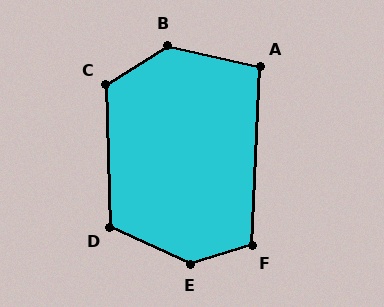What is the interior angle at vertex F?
Approximately 109 degrees (obtuse).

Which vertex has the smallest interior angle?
A, at approximately 100 degrees.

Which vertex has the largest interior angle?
E, at approximately 139 degrees.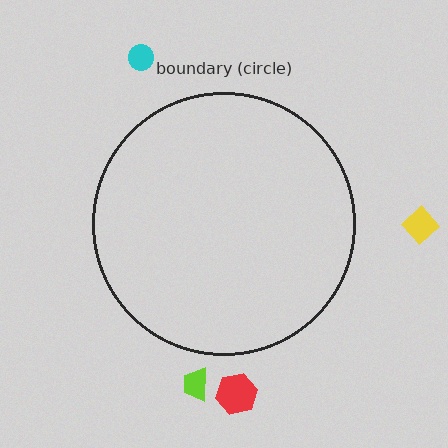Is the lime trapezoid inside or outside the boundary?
Outside.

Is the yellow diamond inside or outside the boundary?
Outside.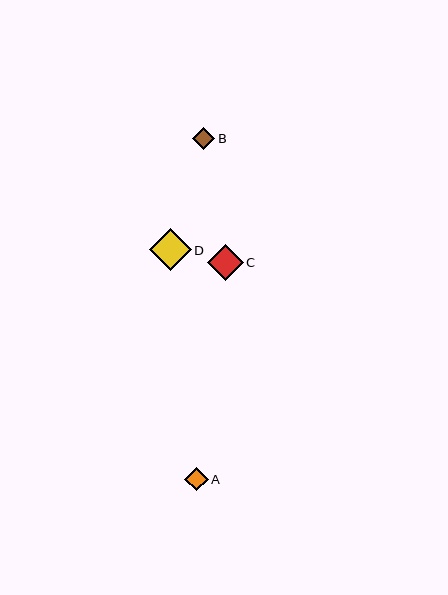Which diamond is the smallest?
Diamond B is the smallest with a size of approximately 22 pixels.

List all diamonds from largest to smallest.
From largest to smallest: D, C, A, B.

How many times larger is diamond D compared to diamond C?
Diamond D is approximately 1.2 times the size of diamond C.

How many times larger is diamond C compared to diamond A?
Diamond C is approximately 1.6 times the size of diamond A.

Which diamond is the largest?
Diamond D is the largest with a size of approximately 42 pixels.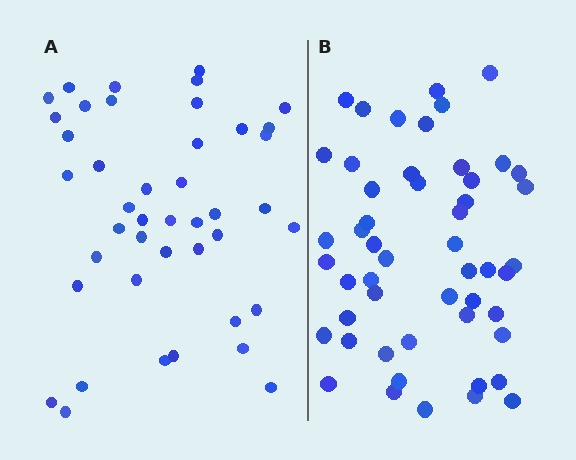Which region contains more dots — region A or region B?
Region B (the right region) has more dots.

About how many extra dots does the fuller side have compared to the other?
Region B has roughly 8 or so more dots than region A.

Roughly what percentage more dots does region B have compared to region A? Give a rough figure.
About 20% more.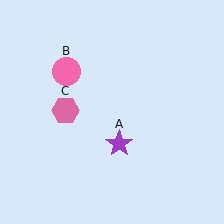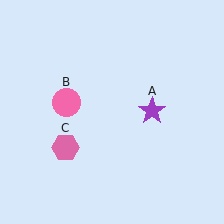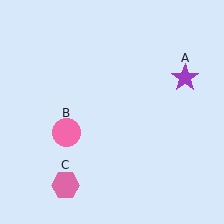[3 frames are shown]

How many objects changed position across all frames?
3 objects changed position: purple star (object A), pink circle (object B), pink hexagon (object C).